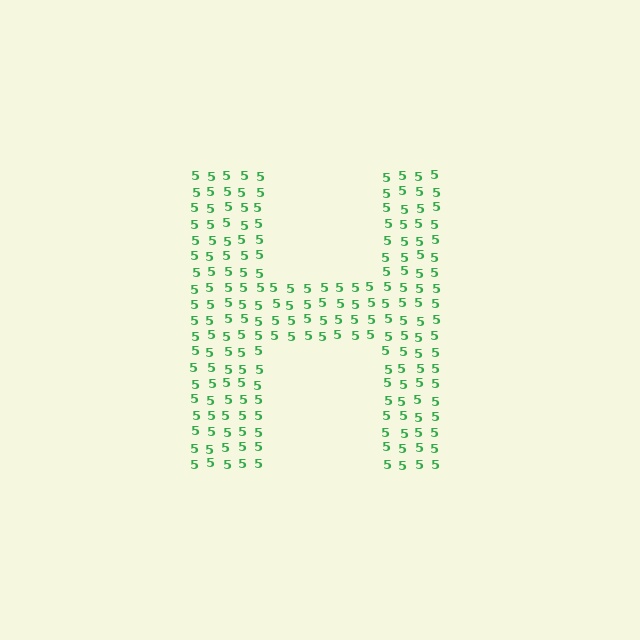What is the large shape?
The large shape is the letter H.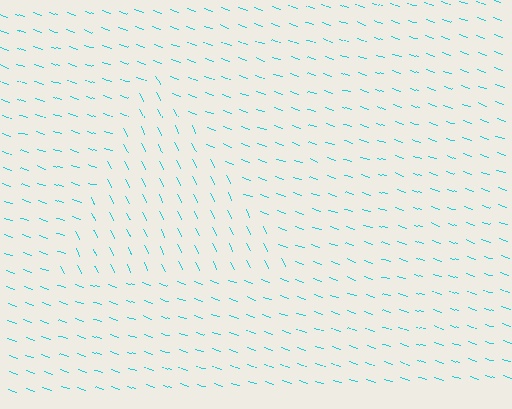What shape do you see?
I see a triangle.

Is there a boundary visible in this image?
Yes, there is a texture boundary formed by a change in line orientation.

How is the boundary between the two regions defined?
The boundary is defined purely by a change in line orientation (approximately 45 degrees difference). All lines are the same color and thickness.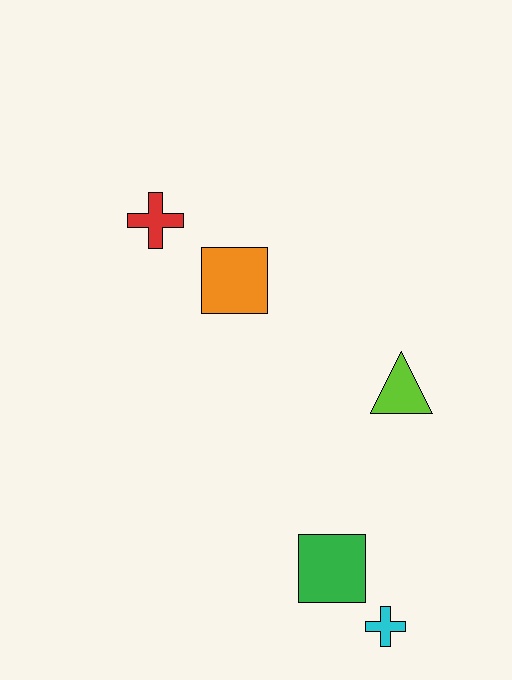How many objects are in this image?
There are 5 objects.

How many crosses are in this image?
There are 2 crosses.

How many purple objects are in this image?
There are no purple objects.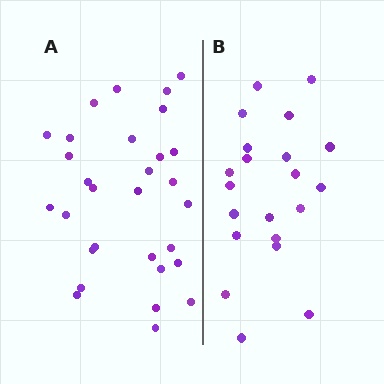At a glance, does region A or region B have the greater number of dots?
Region A (the left region) has more dots.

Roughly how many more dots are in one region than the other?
Region A has roughly 8 or so more dots than region B.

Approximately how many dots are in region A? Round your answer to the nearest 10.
About 30 dots.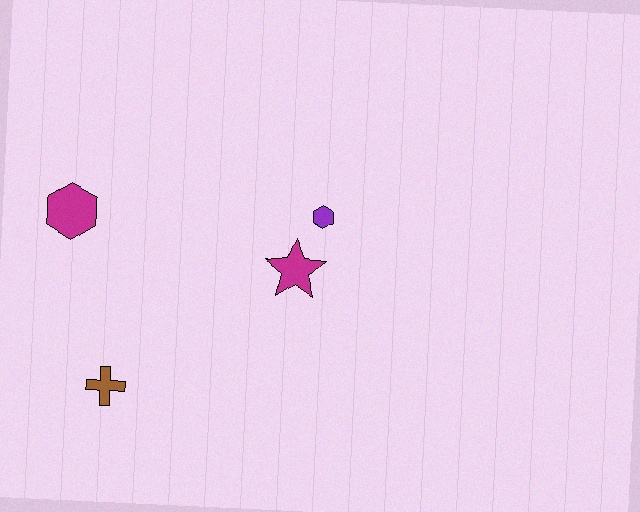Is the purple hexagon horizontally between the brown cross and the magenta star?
No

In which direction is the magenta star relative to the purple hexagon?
The magenta star is below the purple hexagon.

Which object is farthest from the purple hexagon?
The brown cross is farthest from the purple hexagon.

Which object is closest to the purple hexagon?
The magenta star is closest to the purple hexagon.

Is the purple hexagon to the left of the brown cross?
No